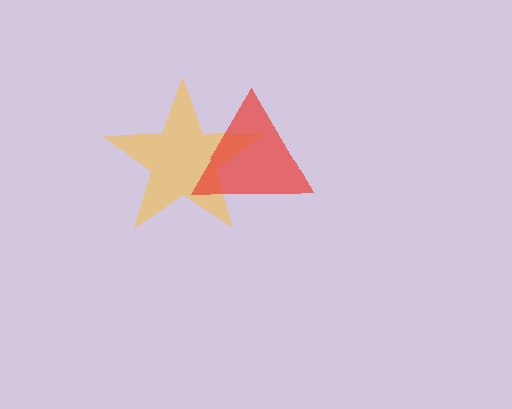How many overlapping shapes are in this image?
There are 2 overlapping shapes in the image.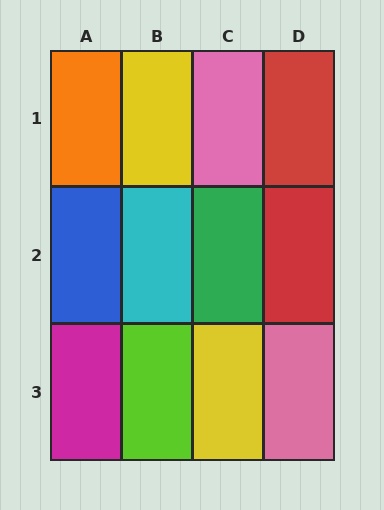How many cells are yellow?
2 cells are yellow.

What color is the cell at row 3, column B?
Lime.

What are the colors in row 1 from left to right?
Orange, yellow, pink, red.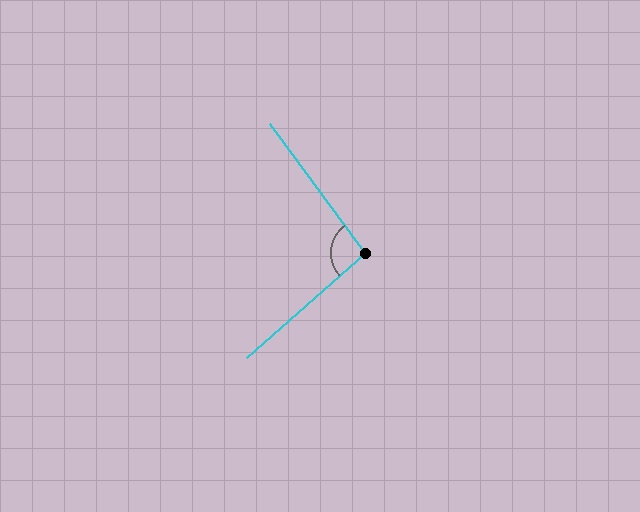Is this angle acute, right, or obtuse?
It is obtuse.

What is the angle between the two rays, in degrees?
Approximately 95 degrees.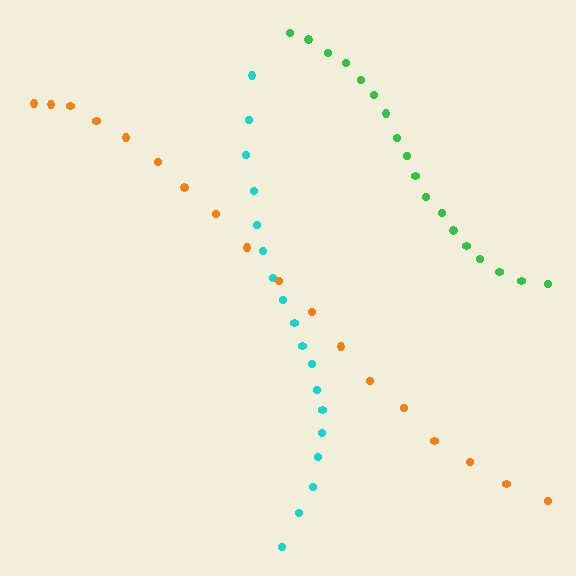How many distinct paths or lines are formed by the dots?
There are 3 distinct paths.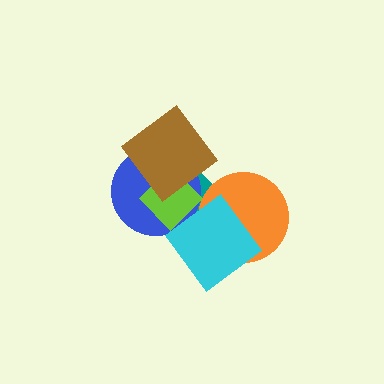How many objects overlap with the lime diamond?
4 objects overlap with the lime diamond.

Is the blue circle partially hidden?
Yes, it is partially covered by another shape.